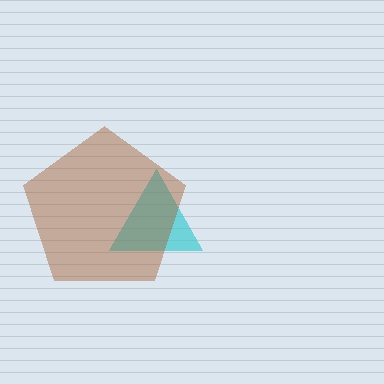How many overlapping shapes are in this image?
There are 2 overlapping shapes in the image.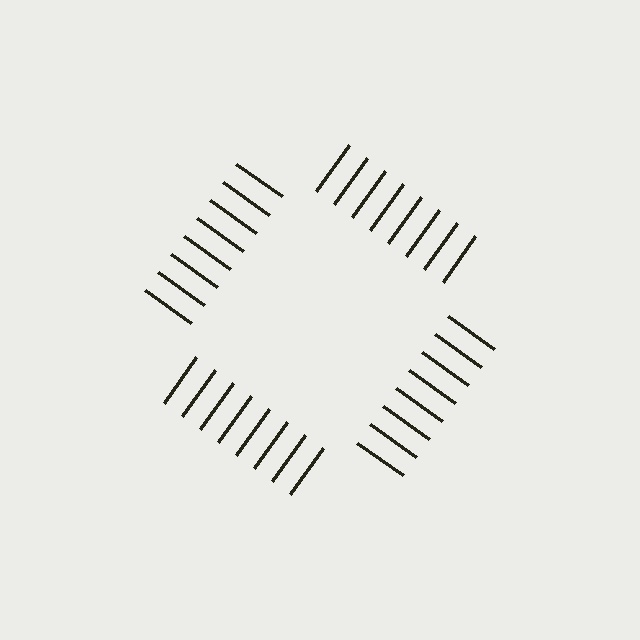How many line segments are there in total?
32 — 8 along each of the 4 edges.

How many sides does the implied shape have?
4 sides — the line-ends trace a square.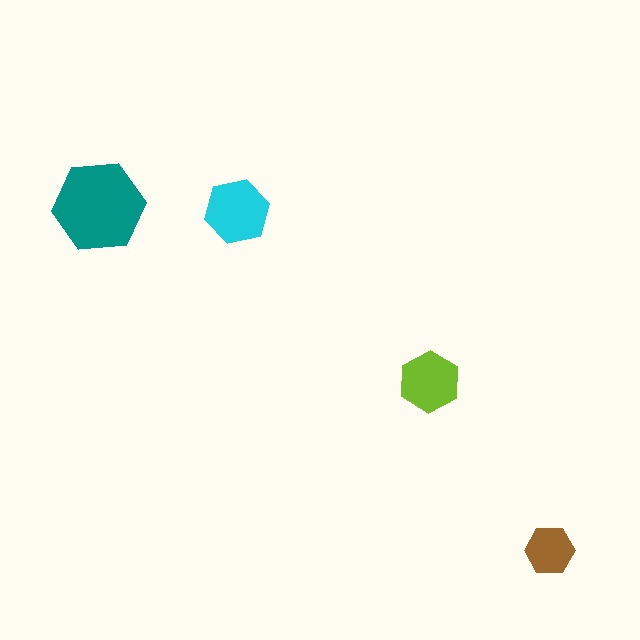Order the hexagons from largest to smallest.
the teal one, the cyan one, the lime one, the brown one.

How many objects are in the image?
There are 4 objects in the image.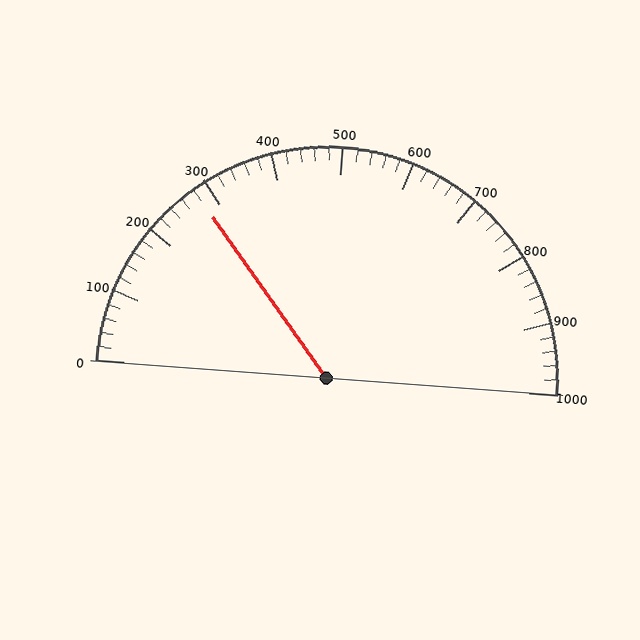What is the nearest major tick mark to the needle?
The nearest major tick mark is 300.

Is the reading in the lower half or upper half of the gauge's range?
The reading is in the lower half of the range (0 to 1000).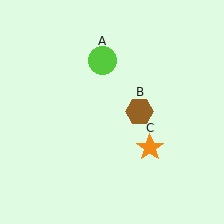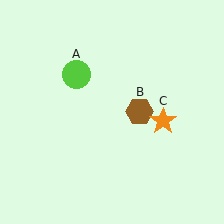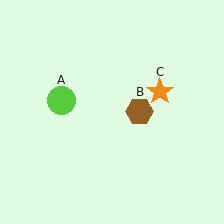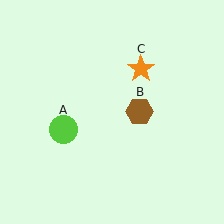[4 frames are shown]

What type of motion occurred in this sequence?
The lime circle (object A), orange star (object C) rotated counterclockwise around the center of the scene.